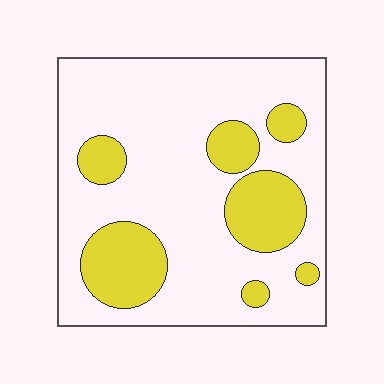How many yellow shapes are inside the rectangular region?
7.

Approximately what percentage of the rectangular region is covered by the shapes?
Approximately 25%.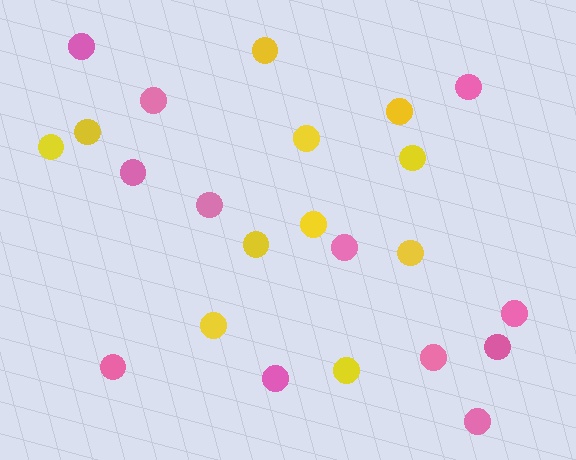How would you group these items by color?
There are 2 groups: one group of pink circles (12) and one group of yellow circles (11).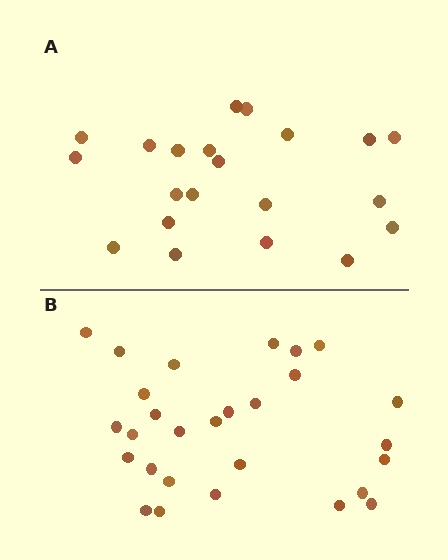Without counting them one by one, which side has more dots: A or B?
Region B (the bottom region) has more dots.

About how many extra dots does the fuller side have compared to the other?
Region B has roughly 8 or so more dots than region A.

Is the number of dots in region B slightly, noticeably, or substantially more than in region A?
Region B has noticeably more, but not dramatically so. The ratio is roughly 1.3 to 1.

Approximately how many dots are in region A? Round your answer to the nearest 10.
About 20 dots. (The exact count is 21, which rounds to 20.)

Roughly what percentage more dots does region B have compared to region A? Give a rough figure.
About 35% more.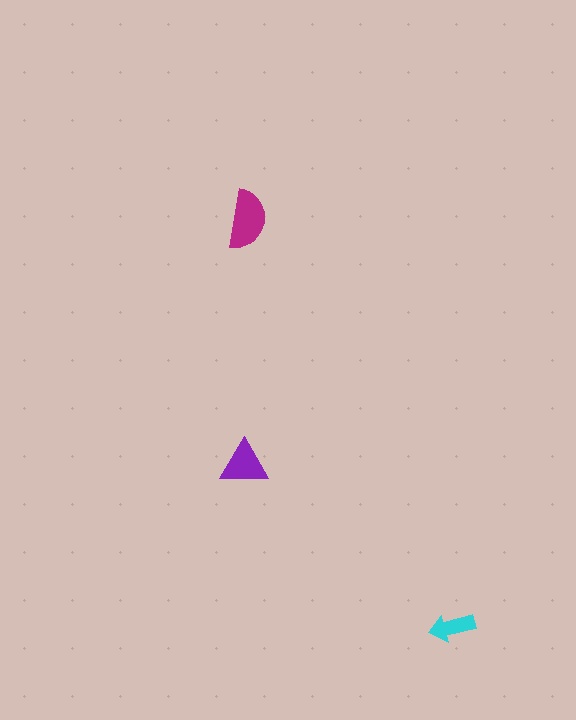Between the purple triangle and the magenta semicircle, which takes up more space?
The magenta semicircle.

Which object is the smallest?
The cyan arrow.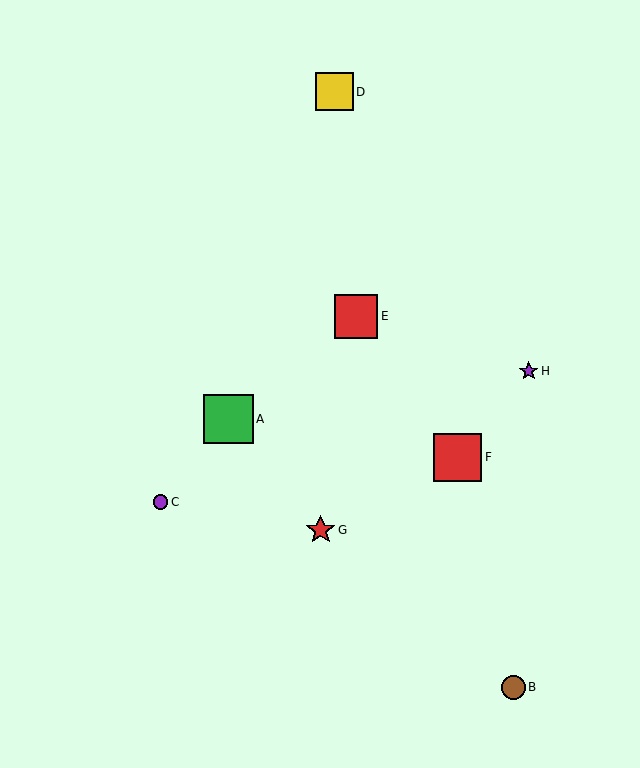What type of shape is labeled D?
Shape D is a yellow square.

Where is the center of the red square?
The center of the red square is at (458, 457).